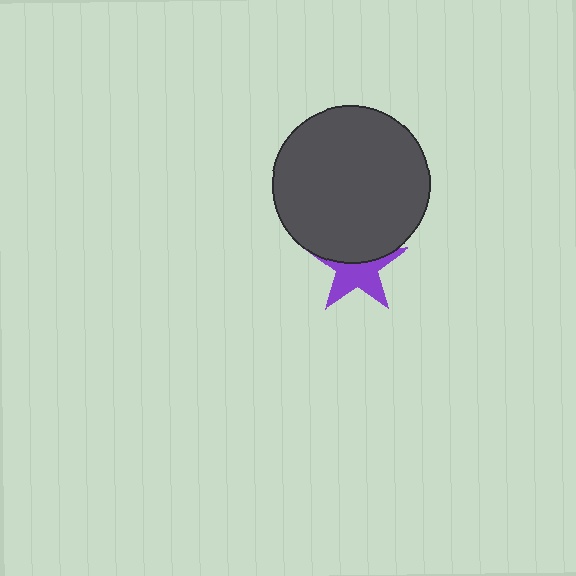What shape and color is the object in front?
The object in front is a dark gray circle.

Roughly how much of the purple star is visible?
About half of it is visible (roughly 57%).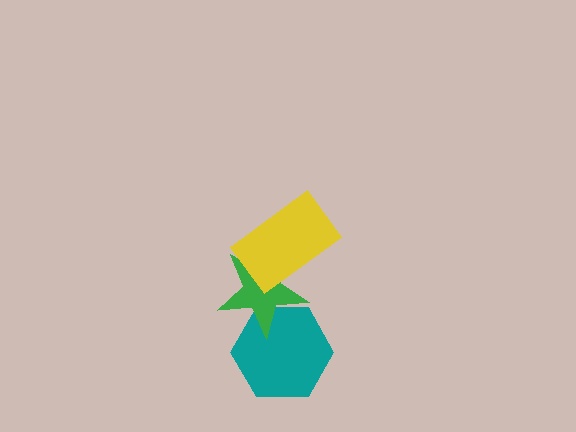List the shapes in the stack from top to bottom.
From top to bottom: the yellow rectangle, the green star, the teal hexagon.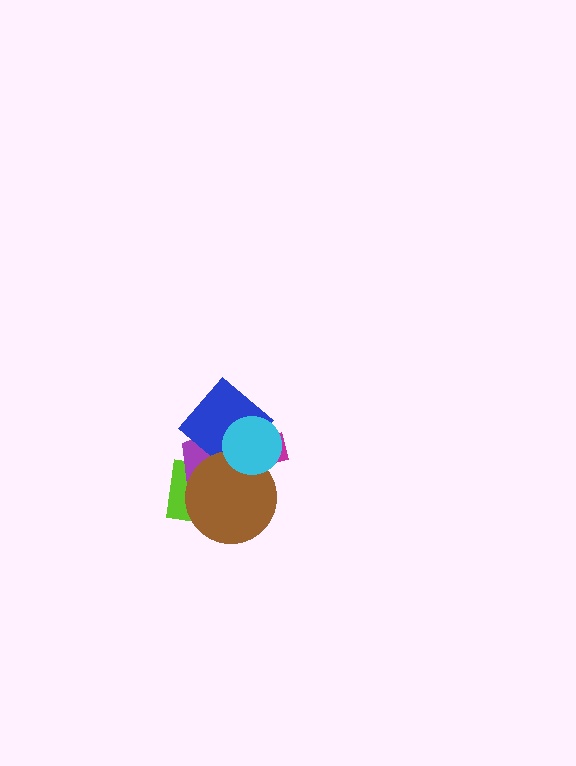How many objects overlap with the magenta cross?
5 objects overlap with the magenta cross.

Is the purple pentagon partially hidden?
Yes, it is partially covered by another shape.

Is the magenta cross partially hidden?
Yes, it is partially covered by another shape.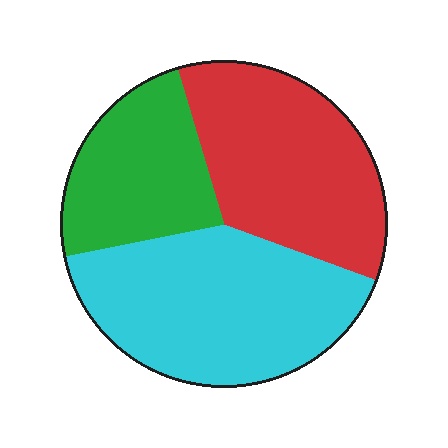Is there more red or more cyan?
Cyan.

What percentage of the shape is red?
Red takes up between a third and a half of the shape.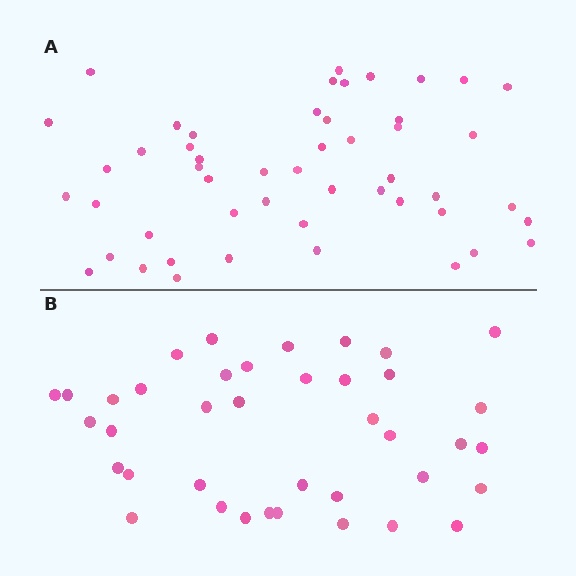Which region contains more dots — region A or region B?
Region A (the top region) has more dots.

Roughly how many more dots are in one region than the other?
Region A has roughly 12 or so more dots than region B.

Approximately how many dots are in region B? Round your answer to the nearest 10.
About 40 dots. (The exact count is 39, which rounds to 40.)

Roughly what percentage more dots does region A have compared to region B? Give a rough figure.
About 30% more.